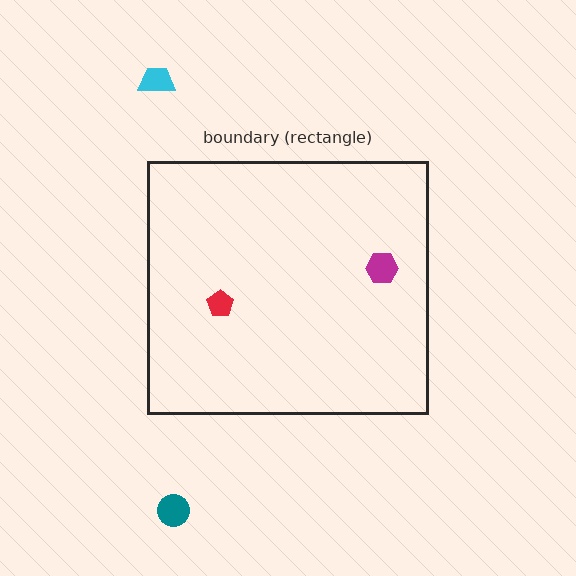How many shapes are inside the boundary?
2 inside, 2 outside.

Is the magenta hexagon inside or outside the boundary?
Inside.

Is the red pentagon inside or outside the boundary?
Inside.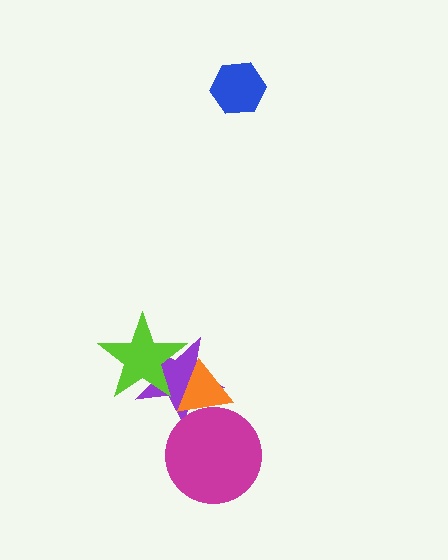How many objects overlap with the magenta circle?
2 objects overlap with the magenta circle.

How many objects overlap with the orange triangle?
3 objects overlap with the orange triangle.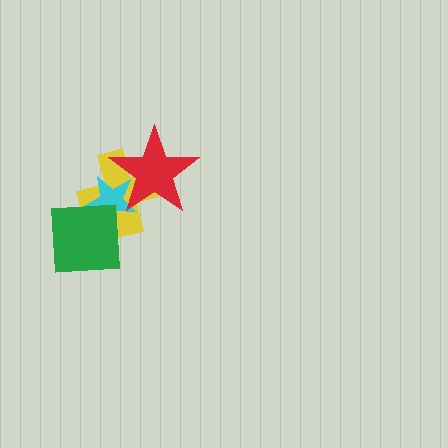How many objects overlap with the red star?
2 objects overlap with the red star.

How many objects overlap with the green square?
2 objects overlap with the green square.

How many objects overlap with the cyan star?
3 objects overlap with the cyan star.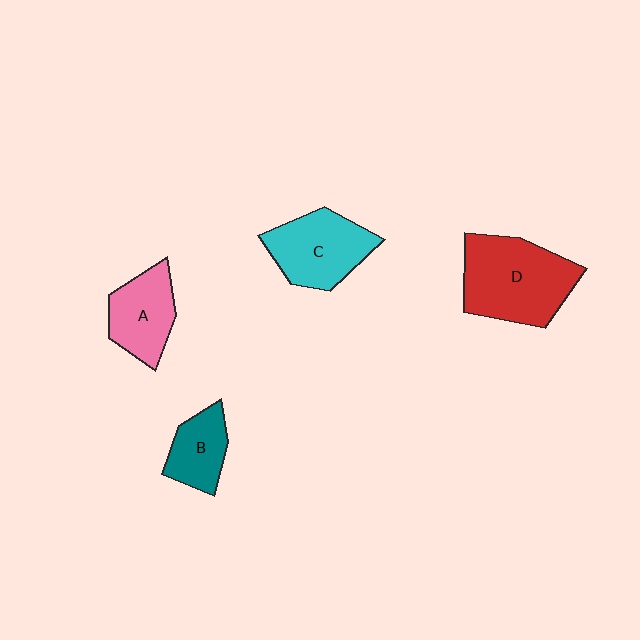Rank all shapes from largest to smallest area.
From largest to smallest: D (red), C (cyan), A (pink), B (teal).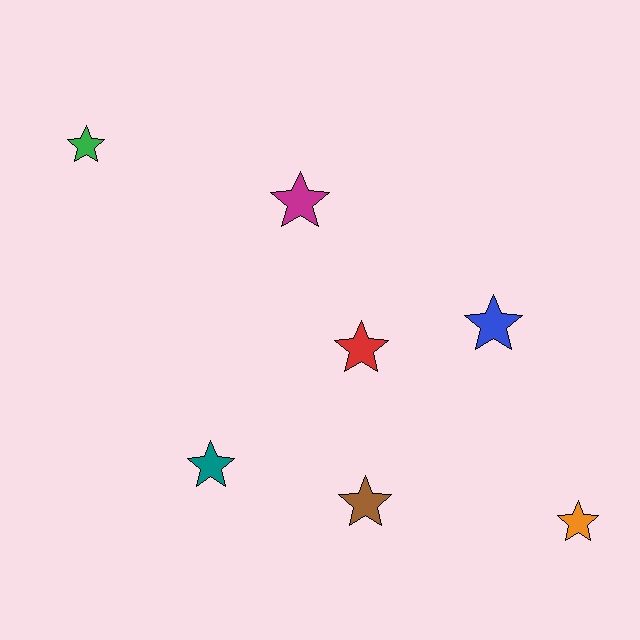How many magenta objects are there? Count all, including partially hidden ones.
There is 1 magenta object.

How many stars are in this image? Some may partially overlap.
There are 7 stars.